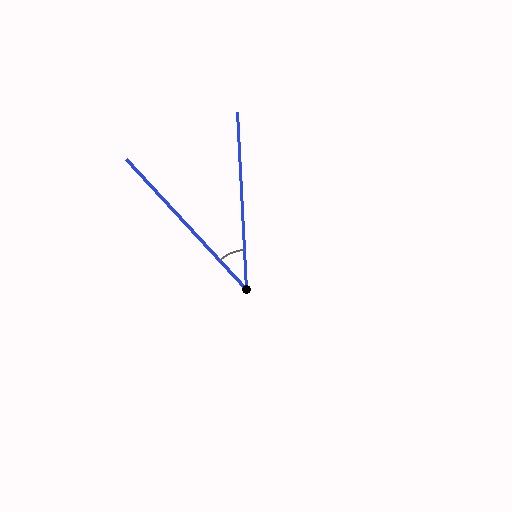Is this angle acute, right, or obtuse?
It is acute.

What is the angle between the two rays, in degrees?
Approximately 40 degrees.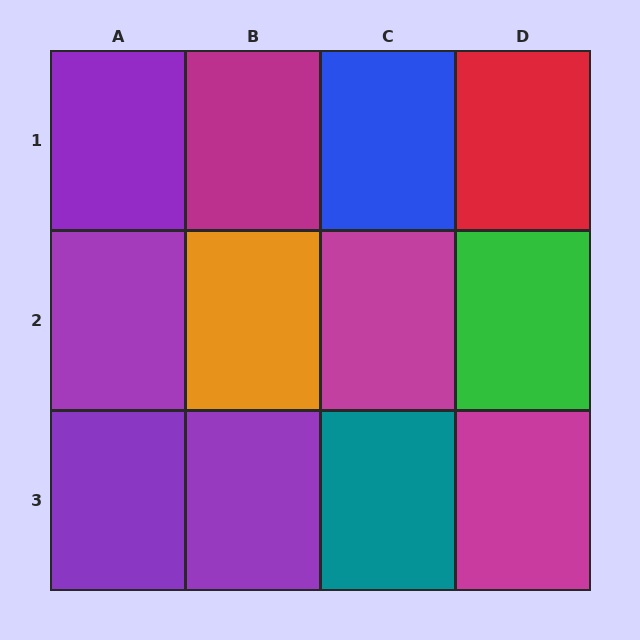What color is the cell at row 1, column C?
Blue.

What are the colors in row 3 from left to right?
Purple, purple, teal, magenta.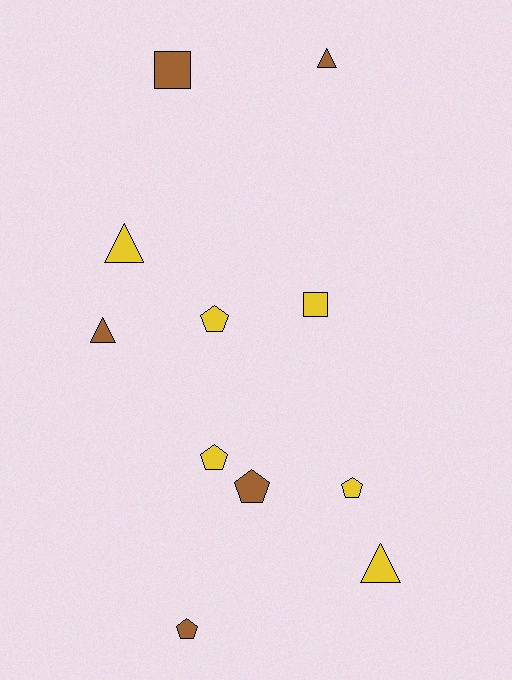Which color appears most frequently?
Yellow, with 6 objects.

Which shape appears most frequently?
Pentagon, with 5 objects.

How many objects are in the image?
There are 11 objects.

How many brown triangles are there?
There are 2 brown triangles.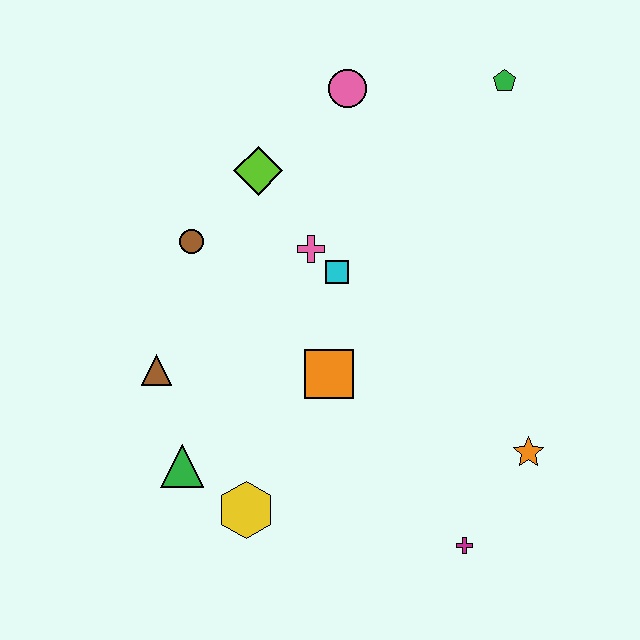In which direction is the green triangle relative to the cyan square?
The green triangle is below the cyan square.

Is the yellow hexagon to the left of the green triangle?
No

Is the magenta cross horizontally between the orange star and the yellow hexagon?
Yes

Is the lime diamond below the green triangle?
No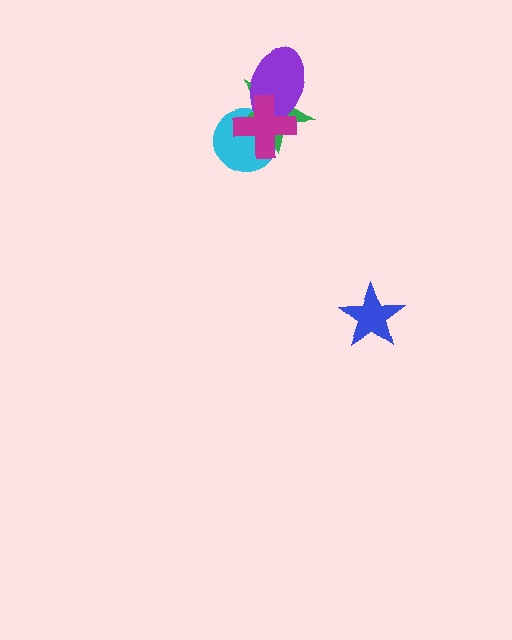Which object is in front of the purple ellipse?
The magenta cross is in front of the purple ellipse.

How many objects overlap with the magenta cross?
3 objects overlap with the magenta cross.